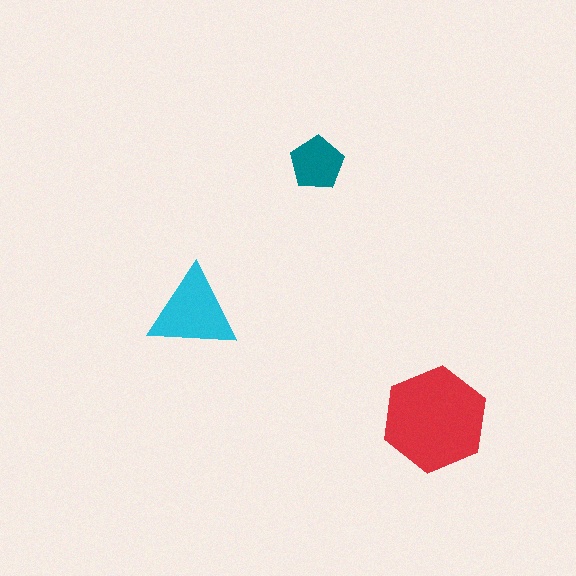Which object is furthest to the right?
The red hexagon is rightmost.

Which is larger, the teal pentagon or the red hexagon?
The red hexagon.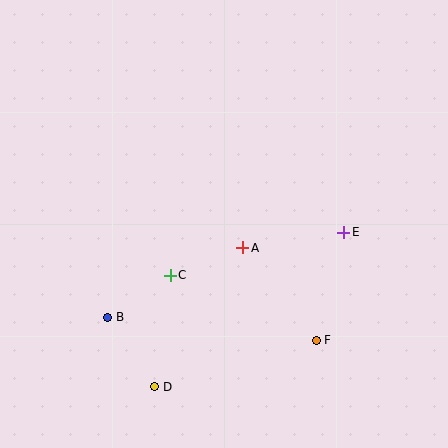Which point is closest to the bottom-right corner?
Point F is closest to the bottom-right corner.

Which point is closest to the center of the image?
Point A at (243, 248) is closest to the center.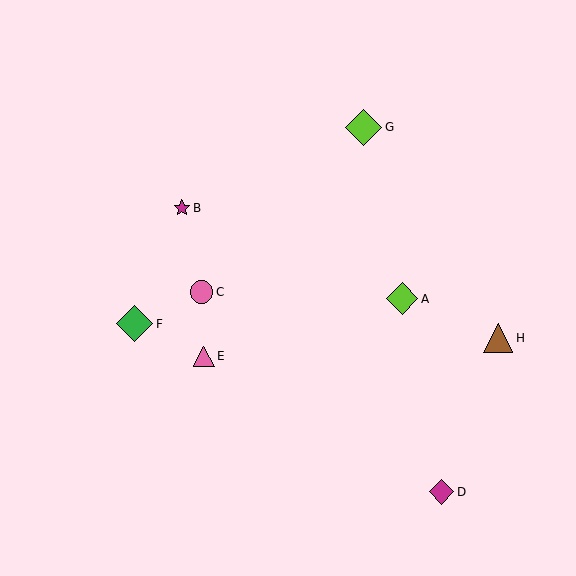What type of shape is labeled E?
Shape E is a pink triangle.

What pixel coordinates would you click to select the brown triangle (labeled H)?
Click at (498, 338) to select the brown triangle H.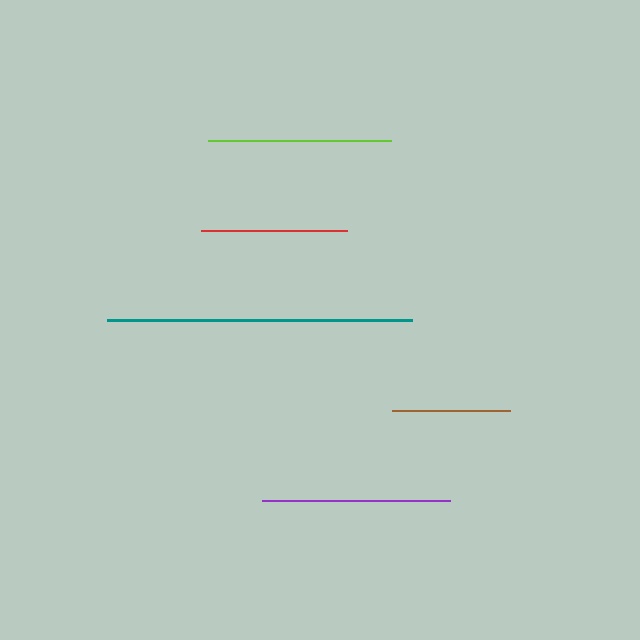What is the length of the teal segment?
The teal segment is approximately 305 pixels long.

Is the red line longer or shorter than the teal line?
The teal line is longer than the red line.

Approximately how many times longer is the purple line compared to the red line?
The purple line is approximately 1.3 times the length of the red line.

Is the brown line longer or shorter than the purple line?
The purple line is longer than the brown line.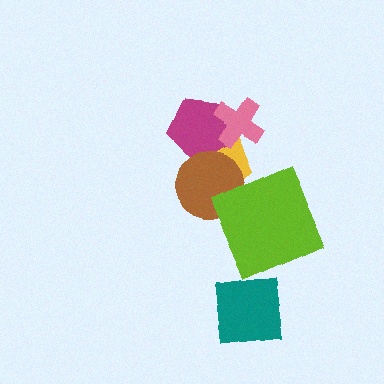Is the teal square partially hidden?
No, no other shape covers it.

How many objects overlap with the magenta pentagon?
3 objects overlap with the magenta pentagon.